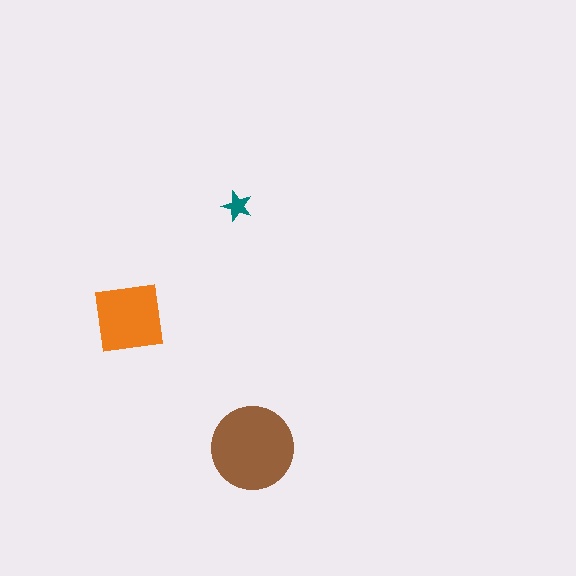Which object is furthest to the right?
The brown circle is rightmost.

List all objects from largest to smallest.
The brown circle, the orange square, the teal star.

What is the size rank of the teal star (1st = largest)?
3rd.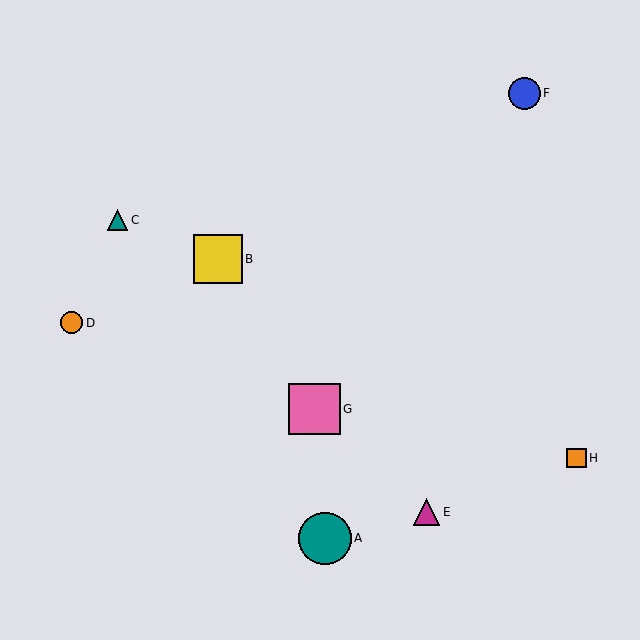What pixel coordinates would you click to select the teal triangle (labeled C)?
Click at (118, 220) to select the teal triangle C.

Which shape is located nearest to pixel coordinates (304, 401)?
The pink square (labeled G) at (315, 409) is nearest to that location.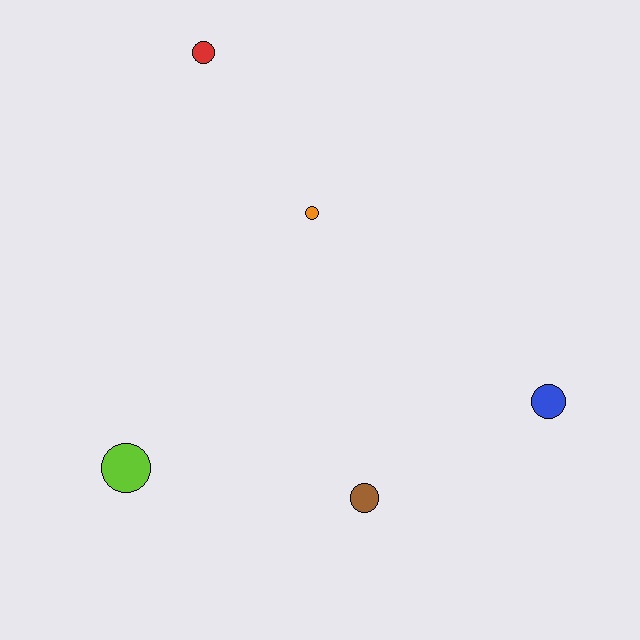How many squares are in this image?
There are no squares.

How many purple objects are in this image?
There are no purple objects.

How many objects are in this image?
There are 5 objects.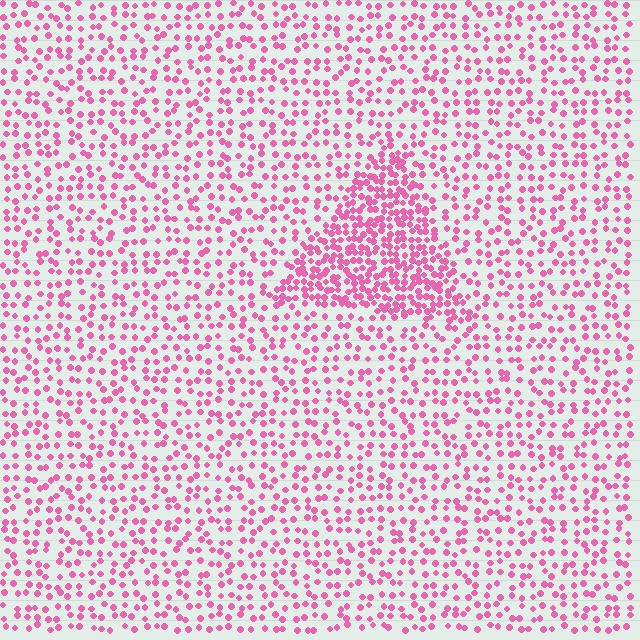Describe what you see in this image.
The image contains small pink elements arranged at two different densities. A triangle-shaped region is visible where the elements are more densely packed than the surrounding area.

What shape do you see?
I see a triangle.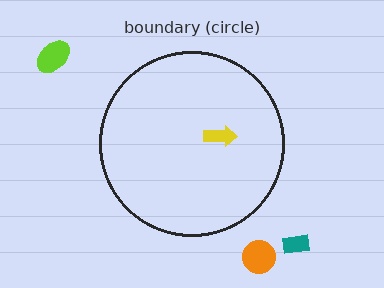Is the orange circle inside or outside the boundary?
Outside.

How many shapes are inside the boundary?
1 inside, 3 outside.